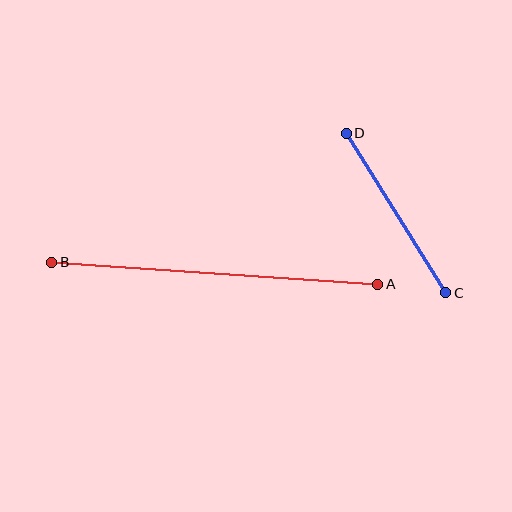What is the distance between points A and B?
The distance is approximately 326 pixels.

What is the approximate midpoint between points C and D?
The midpoint is at approximately (396, 213) pixels.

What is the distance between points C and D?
The distance is approximately 188 pixels.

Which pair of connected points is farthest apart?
Points A and B are farthest apart.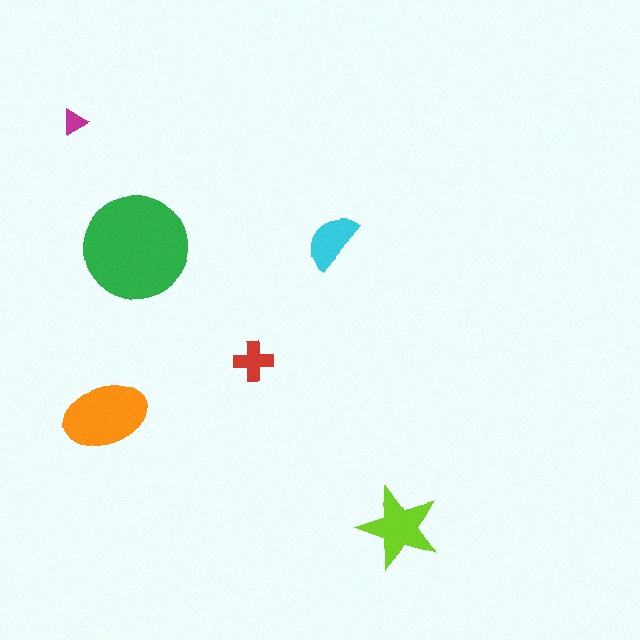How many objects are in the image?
There are 6 objects in the image.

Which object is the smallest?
The magenta triangle.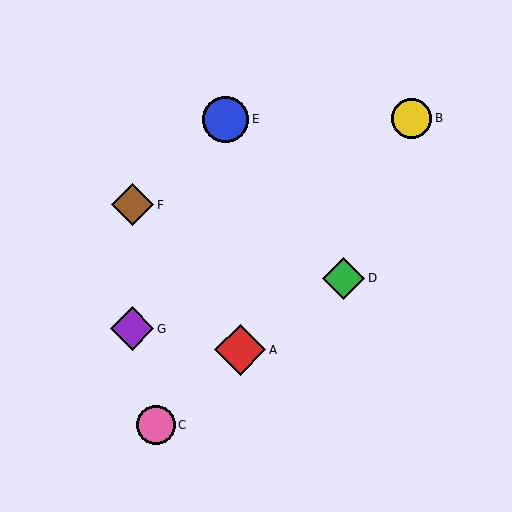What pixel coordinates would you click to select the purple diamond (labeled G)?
Click at (132, 329) to select the purple diamond G.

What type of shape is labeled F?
Shape F is a brown diamond.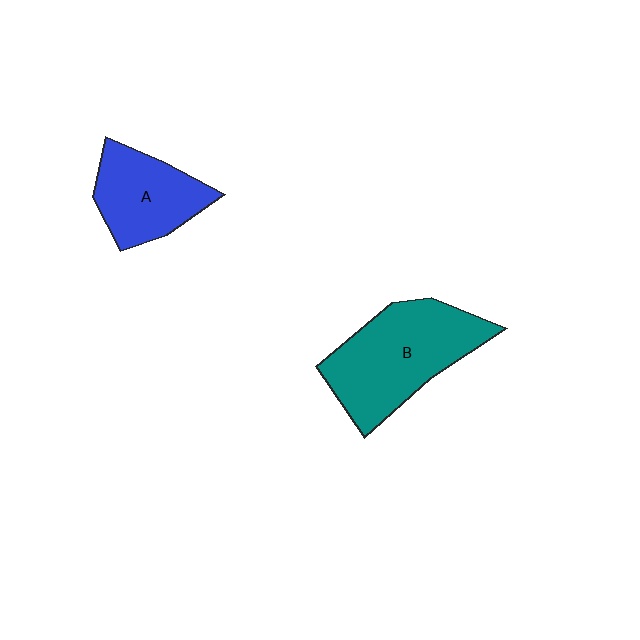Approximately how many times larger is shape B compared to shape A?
Approximately 1.5 times.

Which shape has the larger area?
Shape B (teal).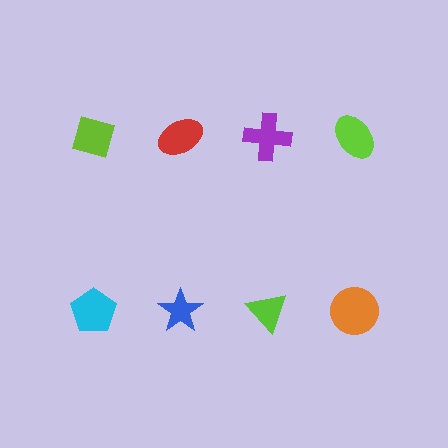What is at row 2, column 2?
A blue star.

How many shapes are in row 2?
4 shapes.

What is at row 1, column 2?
A red ellipse.